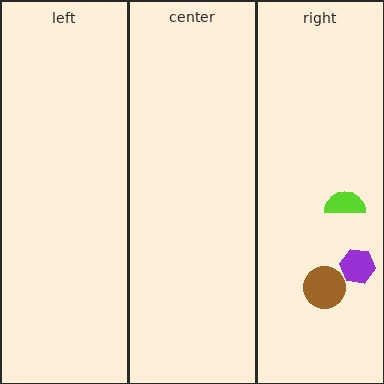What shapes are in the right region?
The purple hexagon, the brown circle, the lime semicircle.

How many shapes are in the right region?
3.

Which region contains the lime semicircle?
The right region.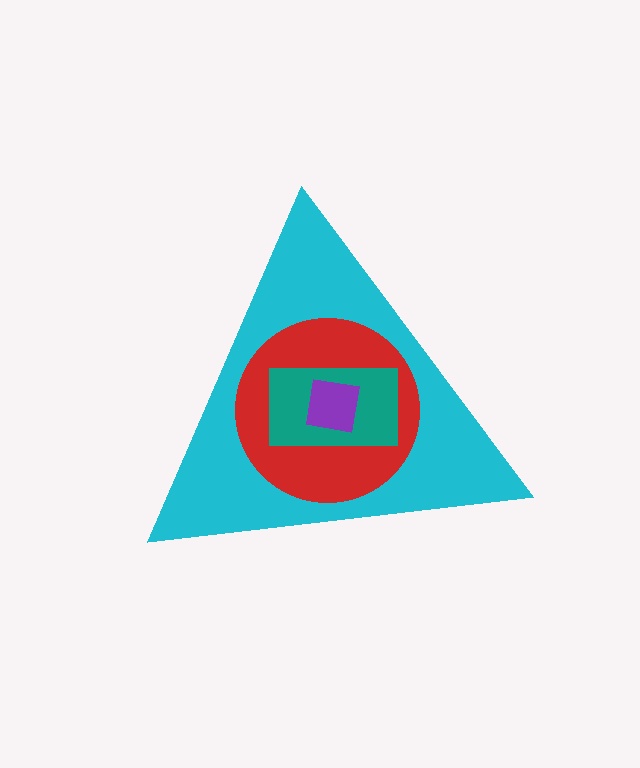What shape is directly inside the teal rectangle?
The purple square.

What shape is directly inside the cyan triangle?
The red circle.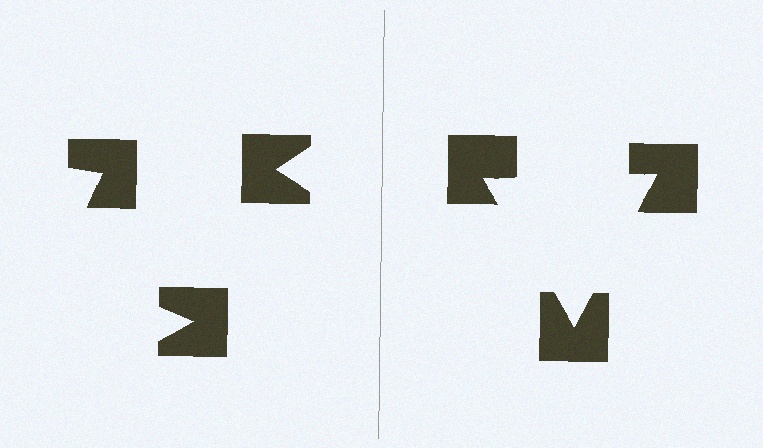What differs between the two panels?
The notched squares are positioned identically on both sides; only the wedge orientations differ. On the right they align to a triangle; on the left they are misaligned.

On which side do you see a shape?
An illusory triangle appears on the right side. On the left side the wedge cuts are rotated, so no coherent shape forms.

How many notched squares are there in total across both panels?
6 — 3 on each side.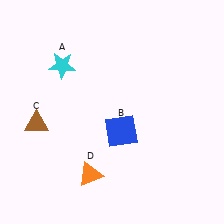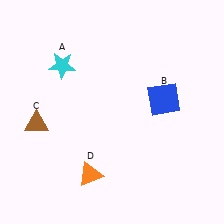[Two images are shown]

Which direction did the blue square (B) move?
The blue square (B) moved right.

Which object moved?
The blue square (B) moved right.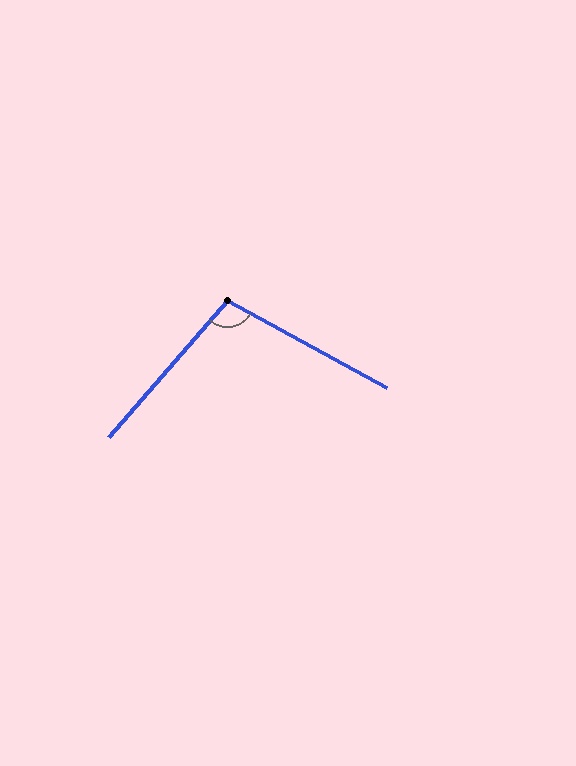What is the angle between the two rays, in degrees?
Approximately 102 degrees.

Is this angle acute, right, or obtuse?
It is obtuse.